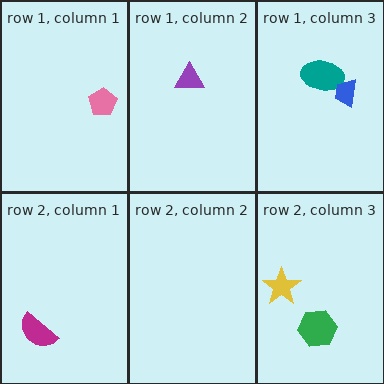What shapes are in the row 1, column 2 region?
The purple triangle.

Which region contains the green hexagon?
The row 2, column 3 region.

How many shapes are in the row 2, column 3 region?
2.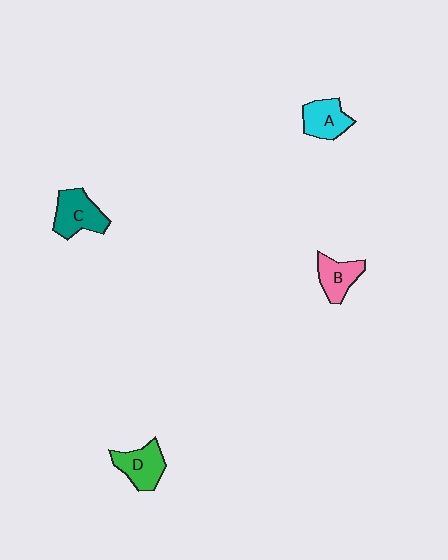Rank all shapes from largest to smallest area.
From largest to smallest: C (teal), D (green), A (cyan), B (pink).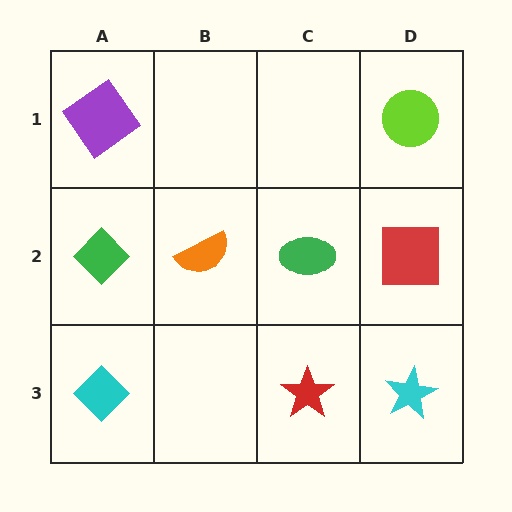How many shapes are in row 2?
4 shapes.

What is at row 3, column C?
A red star.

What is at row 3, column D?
A cyan star.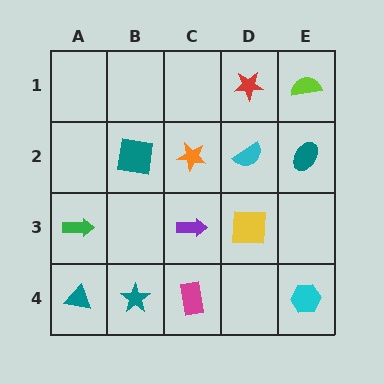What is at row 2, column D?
A cyan semicircle.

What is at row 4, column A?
A teal triangle.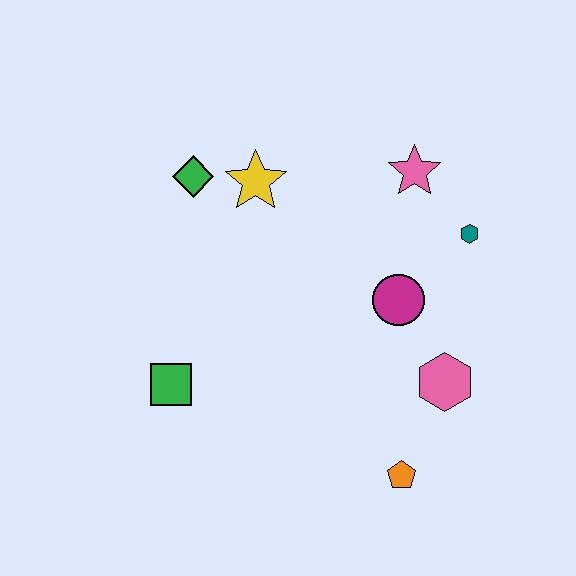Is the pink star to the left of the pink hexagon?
Yes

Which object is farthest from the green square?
The teal hexagon is farthest from the green square.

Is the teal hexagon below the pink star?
Yes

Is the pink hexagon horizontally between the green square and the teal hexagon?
Yes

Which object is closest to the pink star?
The teal hexagon is closest to the pink star.